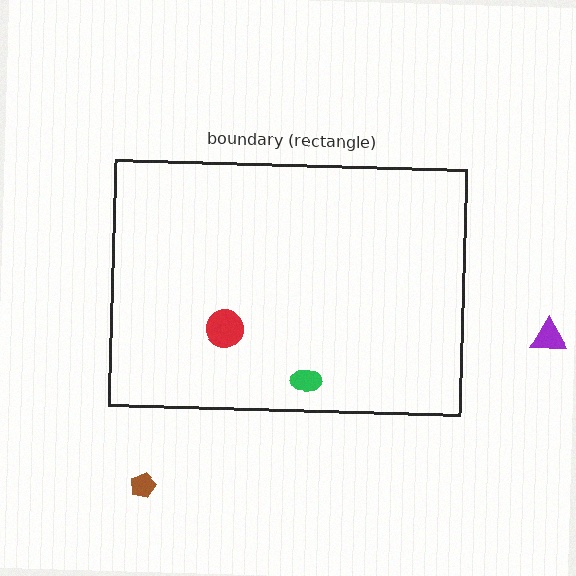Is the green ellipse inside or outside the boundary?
Inside.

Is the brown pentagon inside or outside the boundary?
Outside.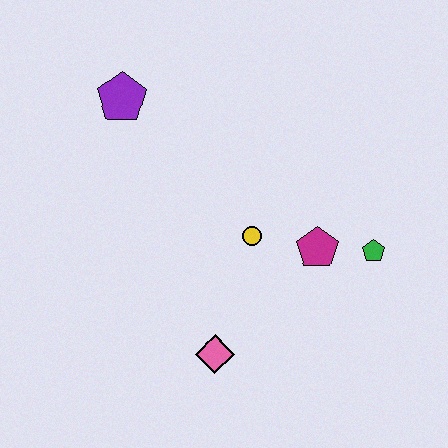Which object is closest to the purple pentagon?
The yellow circle is closest to the purple pentagon.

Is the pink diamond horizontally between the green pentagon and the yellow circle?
No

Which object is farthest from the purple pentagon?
The green pentagon is farthest from the purple pentagon.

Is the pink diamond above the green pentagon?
No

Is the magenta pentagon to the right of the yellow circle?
Yes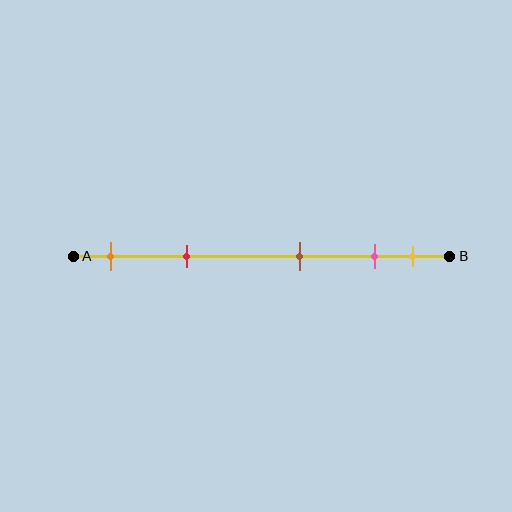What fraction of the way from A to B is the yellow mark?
The yellow mark is approximately 90% (0.9) of the way from A to B.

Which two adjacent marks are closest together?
The pink and yellow marks are the closest adjacent pair.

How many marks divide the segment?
There are 5 marks dividing the segment.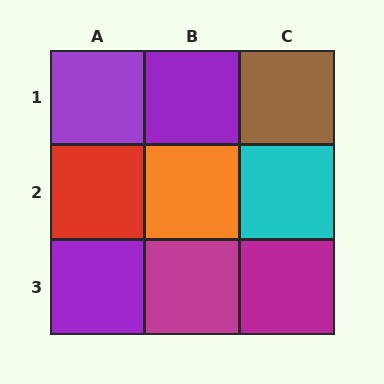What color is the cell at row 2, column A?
Red.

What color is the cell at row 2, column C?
Cyan.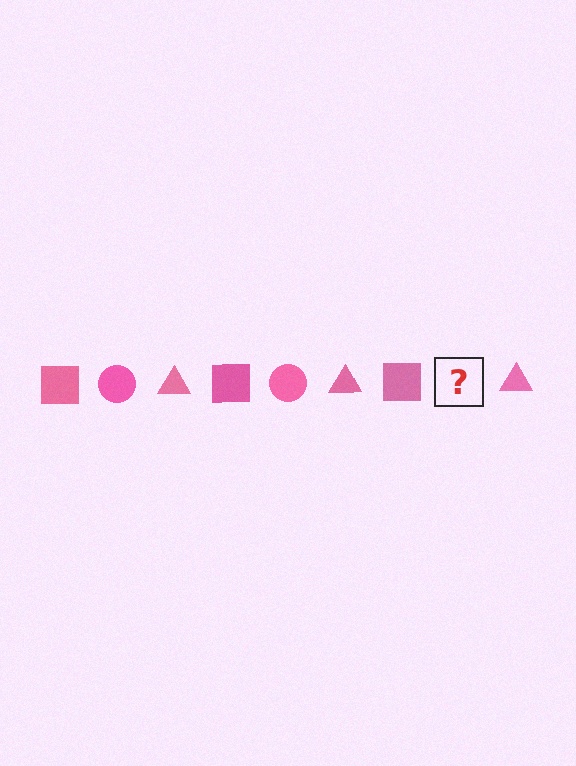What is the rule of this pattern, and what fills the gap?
The rule is that the pattern cycles through square, circle, triangle shapes in pink. The gap should be filled with a pink circle.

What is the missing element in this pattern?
The missing element is a pink circle.